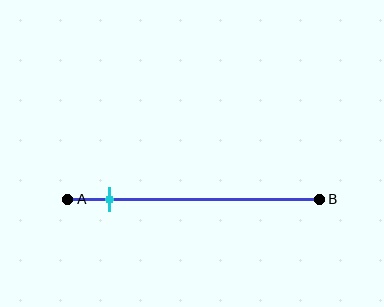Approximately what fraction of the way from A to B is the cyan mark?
The cyan mark is approximately 15% of the way from A to B.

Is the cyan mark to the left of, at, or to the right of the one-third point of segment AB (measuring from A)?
The cyan mark is to the left of the one-third point of segment AB.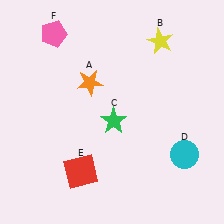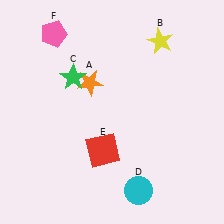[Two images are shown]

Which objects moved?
The objects that moved are: the green star (C), the cyan circle (D), the red square (E).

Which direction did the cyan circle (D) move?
The cyan circle (D) moved left.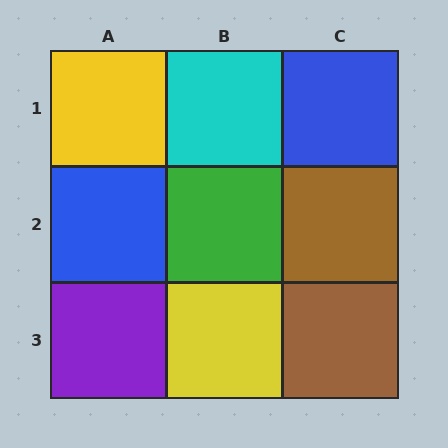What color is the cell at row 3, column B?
Yellow.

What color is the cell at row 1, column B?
Cyan.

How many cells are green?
1 cell is green.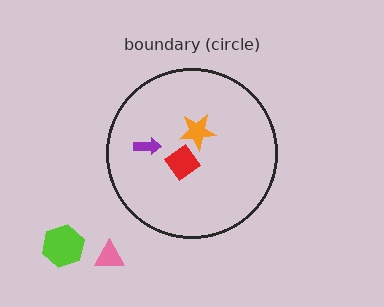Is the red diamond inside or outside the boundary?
Inside.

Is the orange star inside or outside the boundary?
Inside.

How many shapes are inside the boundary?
3 inside, 2 outside.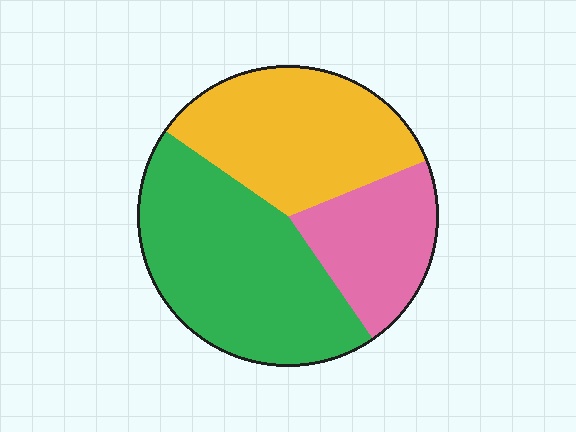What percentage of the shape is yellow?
Yellow covers around 35% of the shape.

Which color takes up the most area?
Green, at roughly 45%.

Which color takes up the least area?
Pink, at roughly 20%.